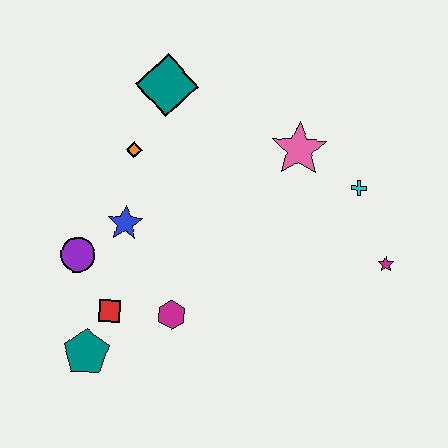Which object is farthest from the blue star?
The magenta star is farthest from the blue star.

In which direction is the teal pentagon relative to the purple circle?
The teal pentagon is below the purple circle.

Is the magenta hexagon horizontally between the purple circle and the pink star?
Yes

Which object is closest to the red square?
The teal pentagon is closest to the red square.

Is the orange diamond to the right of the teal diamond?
No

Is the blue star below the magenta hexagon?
No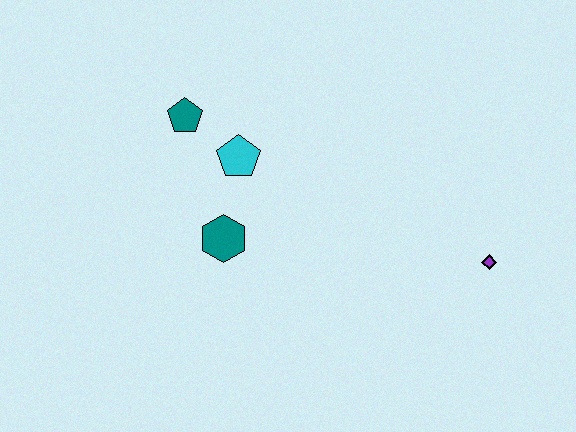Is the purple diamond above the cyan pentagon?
No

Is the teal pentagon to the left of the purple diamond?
Yes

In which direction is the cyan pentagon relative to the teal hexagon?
The cyan pentagon is above the teal hexagon.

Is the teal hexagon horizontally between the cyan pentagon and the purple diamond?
No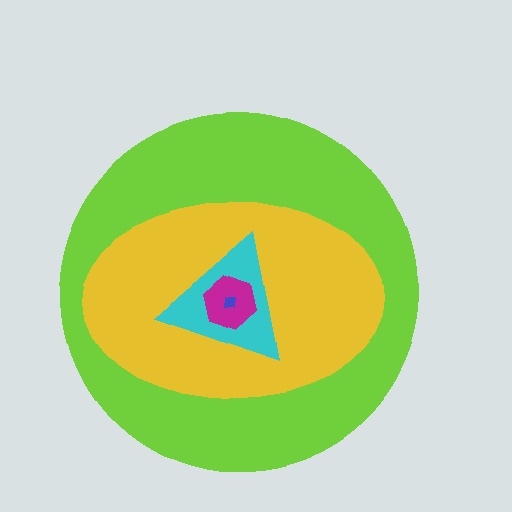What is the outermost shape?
The lime circle.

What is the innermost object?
The blue square.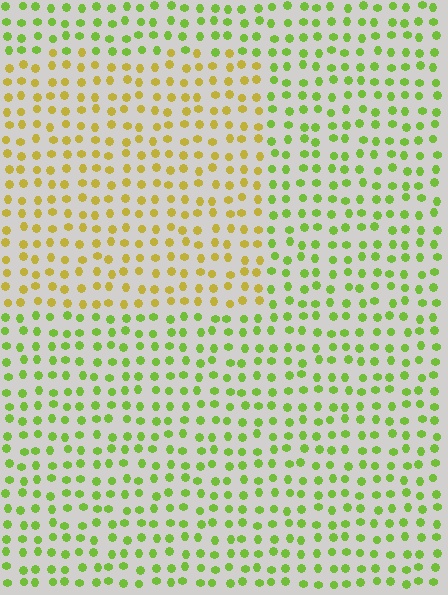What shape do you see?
I see a rectangle.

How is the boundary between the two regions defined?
The boundary is defined purely by a slight shift in hue (about 41 degrees). Spacing, size, and orientation are identical on both sides.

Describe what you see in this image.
The image is filled with small lime elements in a uniform arrangement. A rectangle-shaped region is visible where the elements are tinted to a slightly different hue, forming a subtle color boundary.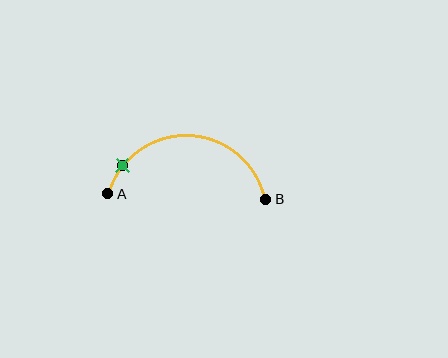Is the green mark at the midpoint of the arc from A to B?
No. The green mark lies on the arc but is closer to endpoint A. The arc midpoint would be at the point on the curve equidistant along the arc from both A and B.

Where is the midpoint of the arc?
The arc midpoint is the point on the curve farthest from the straight line joining A and B. It sits above that line.